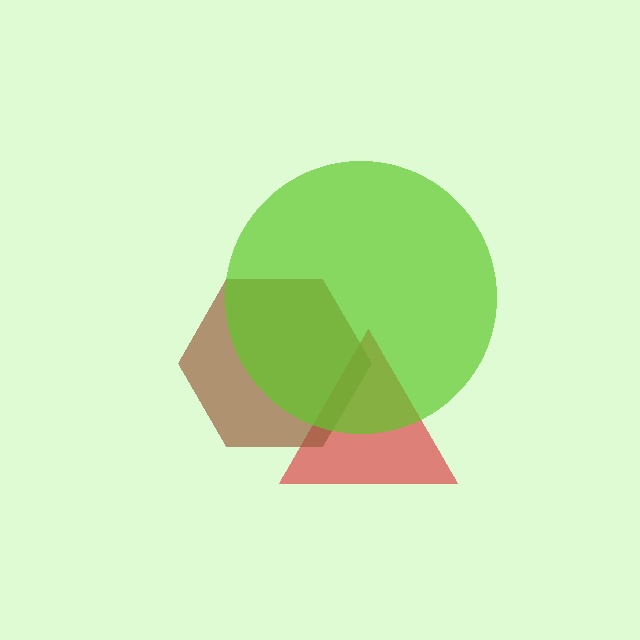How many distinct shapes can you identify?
There are 3 distinct shapes: a red triangle, a brown hexagon, a lime circle.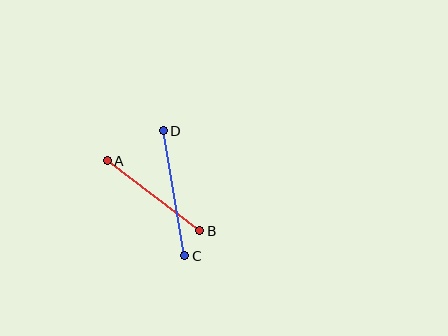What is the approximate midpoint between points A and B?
The midpoint is at approximately (154, 196) pixels.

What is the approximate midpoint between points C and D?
The midpoint is at approximately (174, 193) pixels.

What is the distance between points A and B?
The distance is approximately 116 pixels.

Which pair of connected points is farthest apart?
Points C and D are farthest apart.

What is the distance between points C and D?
The distance is approximately 127 pixels.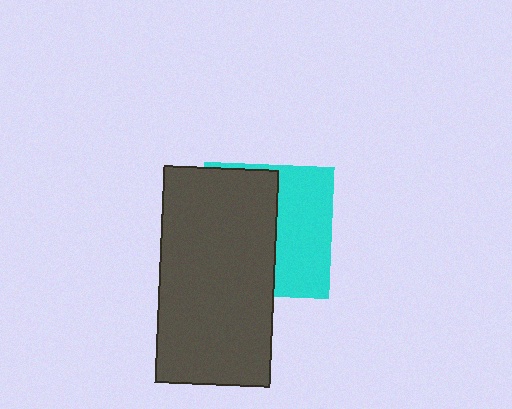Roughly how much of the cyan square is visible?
About half of it is visible (roughly 45%).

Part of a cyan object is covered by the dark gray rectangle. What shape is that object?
It is a square.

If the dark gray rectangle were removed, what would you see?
You would see the complete cyan square.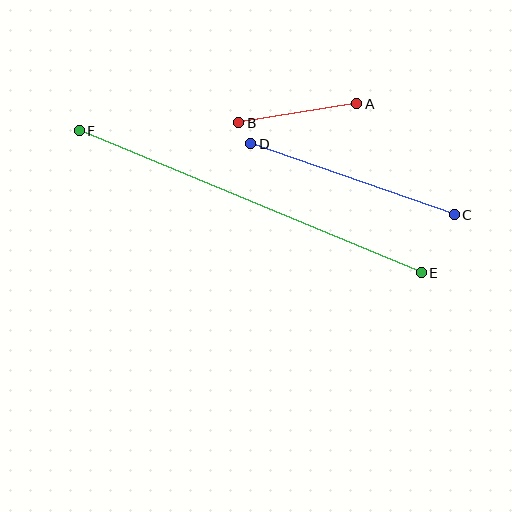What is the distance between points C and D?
The distance is approximately 216 pixels.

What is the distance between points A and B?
The distance is approximately 120 pixels.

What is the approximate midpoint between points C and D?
The midpoint is at approximately (352, 179) pixels.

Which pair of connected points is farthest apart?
Points E and F are farthest apart.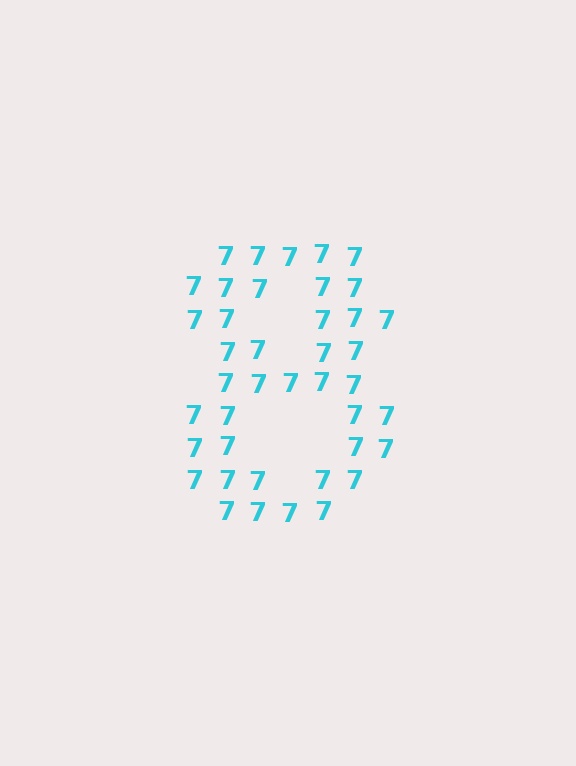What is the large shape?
The large shape is the digit 8.